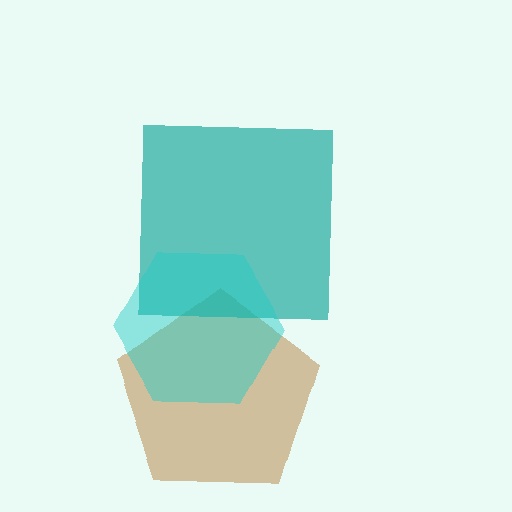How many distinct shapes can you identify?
There are 3 distinct shapes: a brown pentagon, a teal square, a cyan hexagon.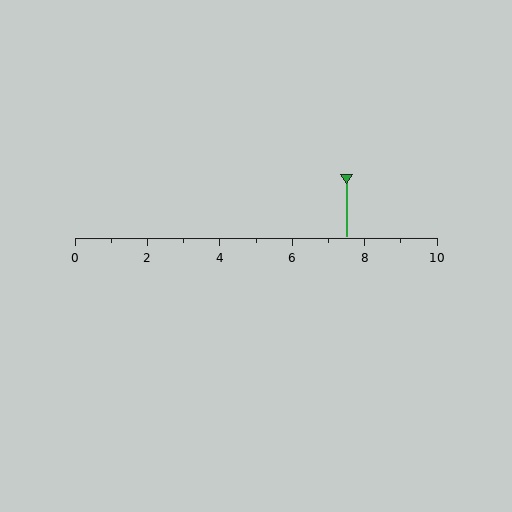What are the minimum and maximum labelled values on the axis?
The axis runs from 0 to 10.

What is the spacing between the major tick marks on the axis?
The major ticks are spaced 2 apart.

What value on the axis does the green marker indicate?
The marker indicates approximately 7.5.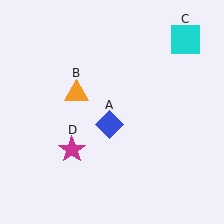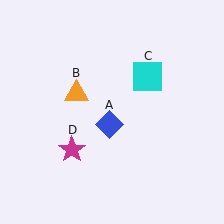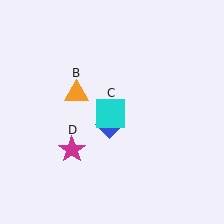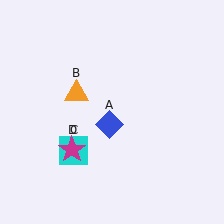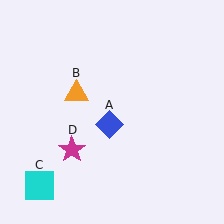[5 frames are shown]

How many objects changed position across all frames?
1 object changed position: cyan square (object C).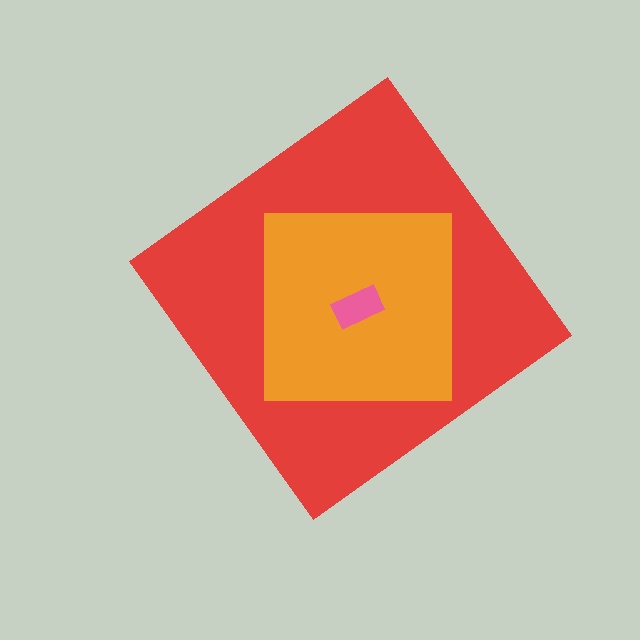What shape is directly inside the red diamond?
The orange square.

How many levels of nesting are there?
3.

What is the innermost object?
The pink rectangle.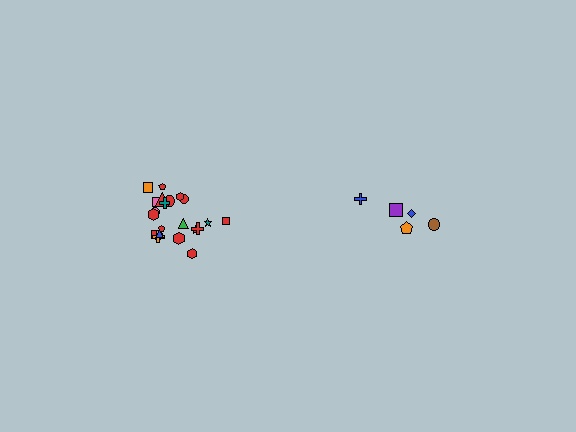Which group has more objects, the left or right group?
The left group.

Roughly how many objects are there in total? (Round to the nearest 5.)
Roughly 25 objects in total.